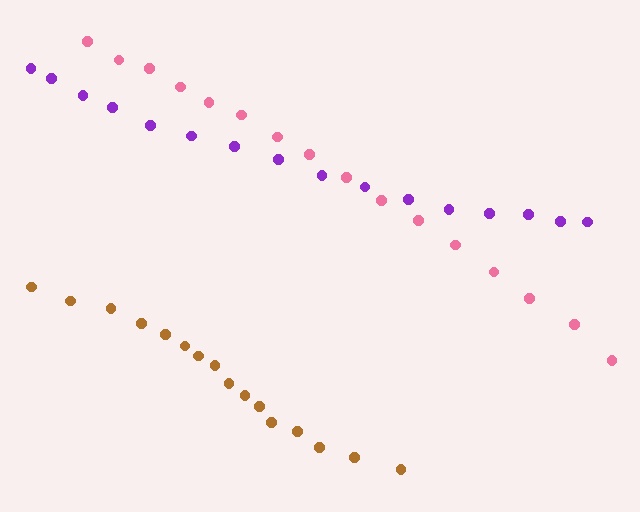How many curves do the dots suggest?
There are 3 distinct paths.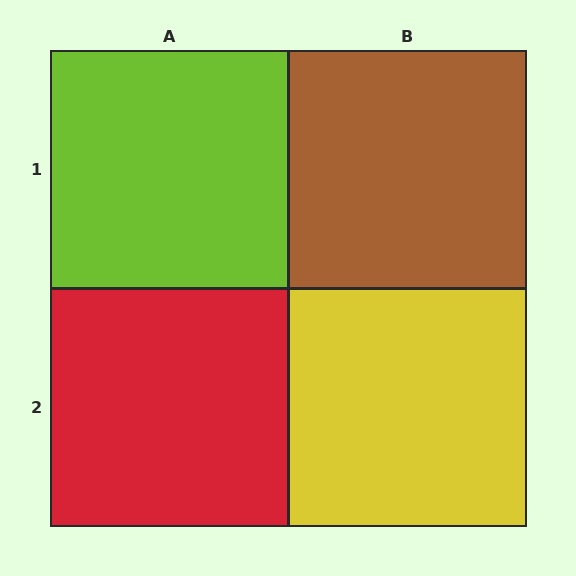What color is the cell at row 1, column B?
Brown.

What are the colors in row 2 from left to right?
Red, yellow.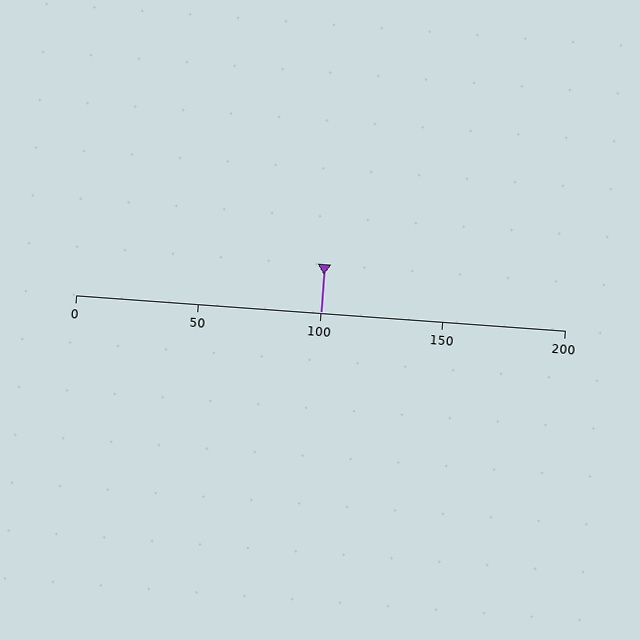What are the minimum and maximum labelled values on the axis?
The axis runs from 0 to 200.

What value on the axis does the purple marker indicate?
The marker indicates approximately 100.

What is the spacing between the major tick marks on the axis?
The major ticks are spaced 50 apart.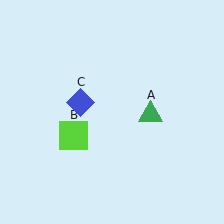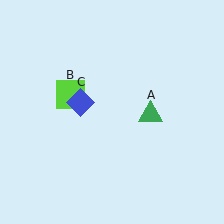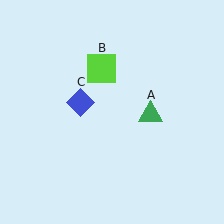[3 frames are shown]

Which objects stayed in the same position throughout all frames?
Green triangle (object A) and blue diamond (object C) remained stationary.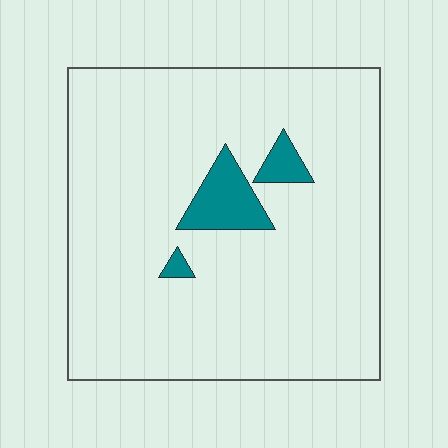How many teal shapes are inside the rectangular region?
3.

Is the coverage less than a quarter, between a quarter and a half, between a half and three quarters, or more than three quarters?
Less than a quarter.